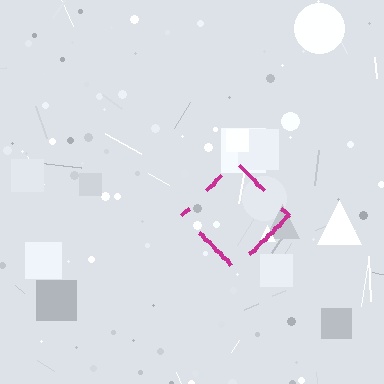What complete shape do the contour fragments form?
The contour fragments form a diamond.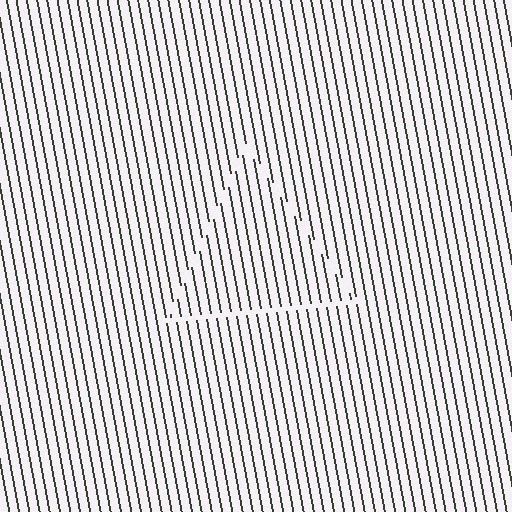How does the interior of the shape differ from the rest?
The interior of the shape contains the same grating, shifted by half a period — the contour is defined by the phase discontinuity where line-ends from the inner and outer gratings abut.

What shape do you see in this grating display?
An illusory triangle. The interior of the shape contains the same grating, shifted by half a period — the contour is defined by the phase discontinuity where line-ends from the inner and outer gratings abut.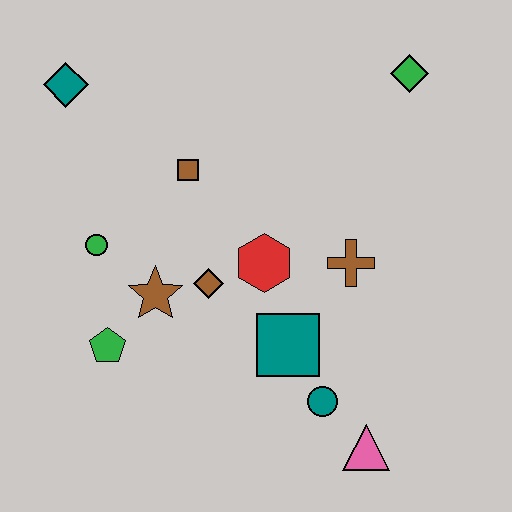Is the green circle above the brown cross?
Yes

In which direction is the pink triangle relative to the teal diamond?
The pink triangle is below the teal diamond.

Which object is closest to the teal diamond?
The brown square is closest to the teal diamond.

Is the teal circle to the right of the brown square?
Yes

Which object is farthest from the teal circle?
The teal diamond is farthest from the teal circle.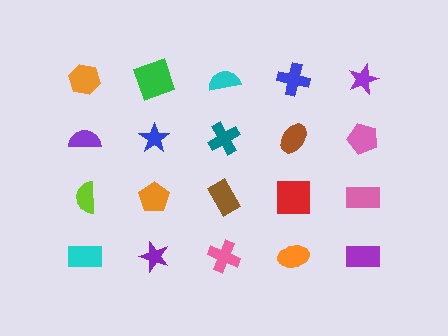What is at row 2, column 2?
A blue star.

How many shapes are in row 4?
5 shapes.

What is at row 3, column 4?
A red square.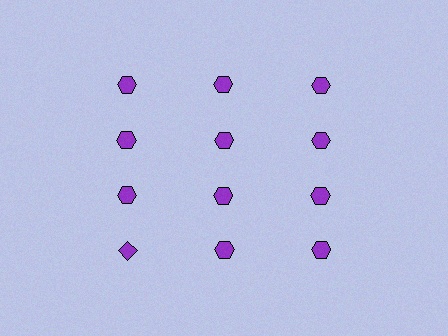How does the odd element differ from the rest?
It has a different shape: diamond instead of hexagon.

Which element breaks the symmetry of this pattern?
The purple diamond in the fourth row, leftmost column breaks the symmetry. All other shapes are purple hexagons.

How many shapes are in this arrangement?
There are 12 shapes arranged in a grid pattern.